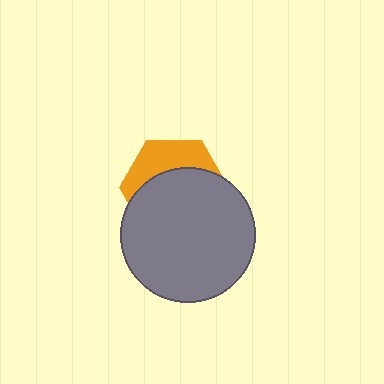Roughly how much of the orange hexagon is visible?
A small part of it is visible (roughly 35%).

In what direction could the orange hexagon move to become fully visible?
The orange hexagon could move up. That would shift it out from behind the gray circle entirely.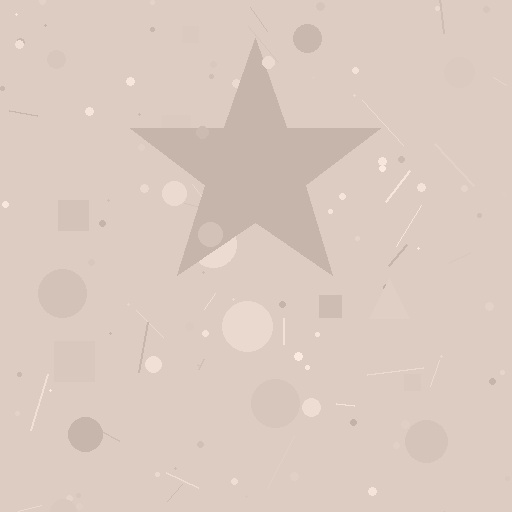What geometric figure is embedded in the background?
A star is embedded in the background.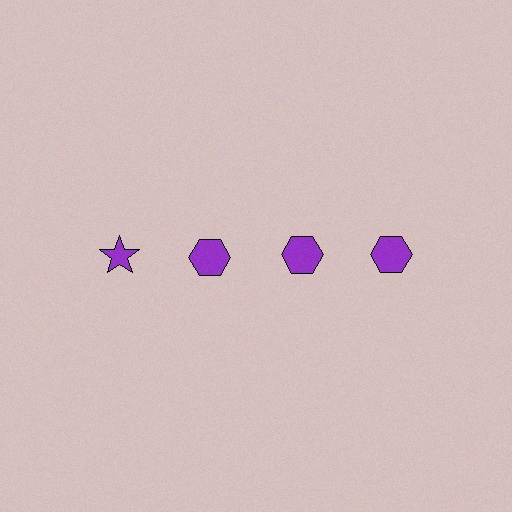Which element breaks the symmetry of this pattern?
The purple star in the top row, leftmost column breaks the symmetry. All other shapes are purple hexagons.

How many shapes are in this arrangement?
There are 4 shapes arranged in a grid pattern.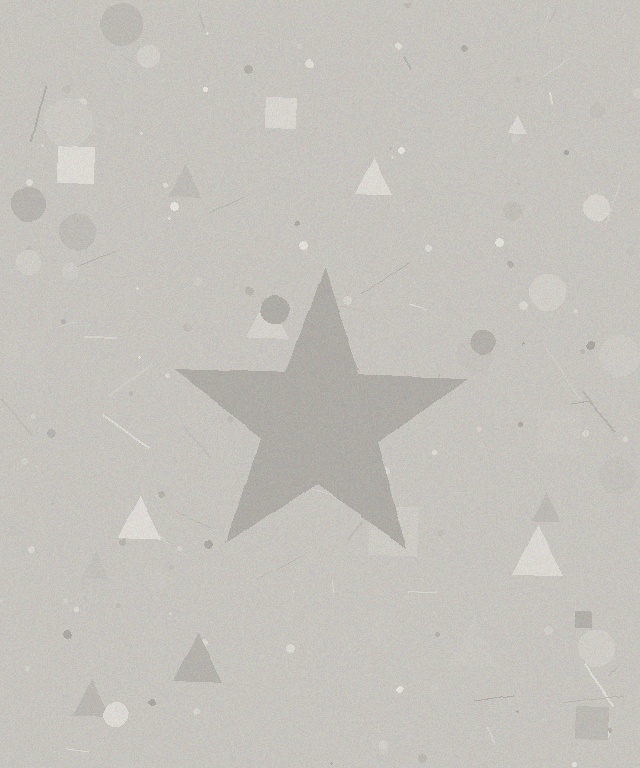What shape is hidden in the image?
A star is hidden in the image.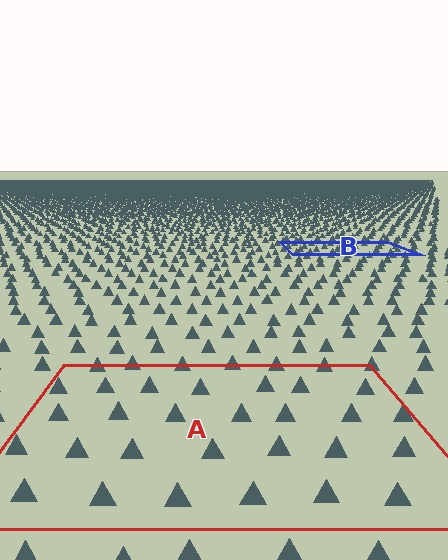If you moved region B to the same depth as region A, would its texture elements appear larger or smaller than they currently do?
They would appear larger. At a closer depth, the same texture elements are projected at a bigger on-screen size.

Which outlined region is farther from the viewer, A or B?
Region B is farther from the viewer — the texture elements inside it appear smaller and more densely packed.